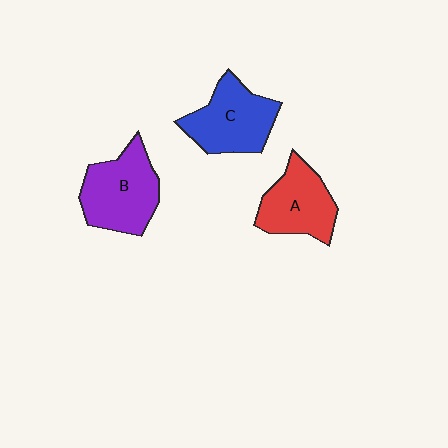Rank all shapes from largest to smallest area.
From largest to smallest: B (purple), C (blue), A (red).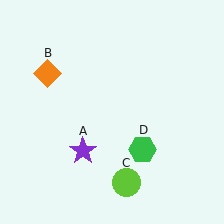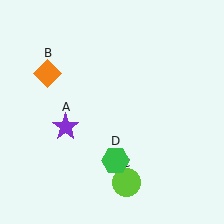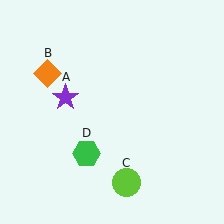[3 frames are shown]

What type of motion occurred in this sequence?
The purple star (object A), green hexagon (object D) rotated clockwise around the center of the scene.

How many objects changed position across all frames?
2 objects changed position: purple star (object A), green hexagon (object D).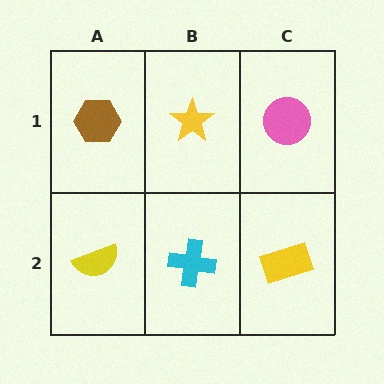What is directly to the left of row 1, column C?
A yellow star.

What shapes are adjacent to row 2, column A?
A brown hexagon (row 1, column A), a cyan cross (row 2, column B).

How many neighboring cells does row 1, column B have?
3.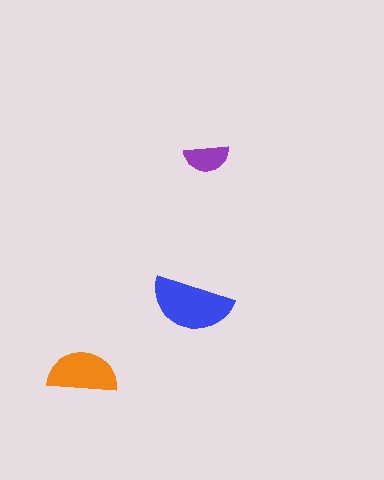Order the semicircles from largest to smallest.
the blue one, the orange one, the purple one.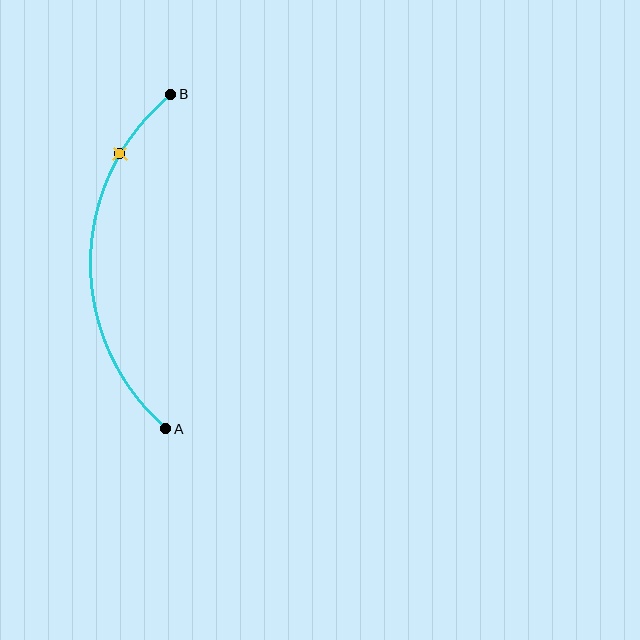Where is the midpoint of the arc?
The arc midpoint is the point on the curve farthest from the straight line joining A and B. It sits to the left of that line.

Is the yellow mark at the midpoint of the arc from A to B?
No. The yellow mark lies on the arc but is closer to endpoint B. The arc midpoint would be at the point on the curve equidistant along the arc from both A and B.